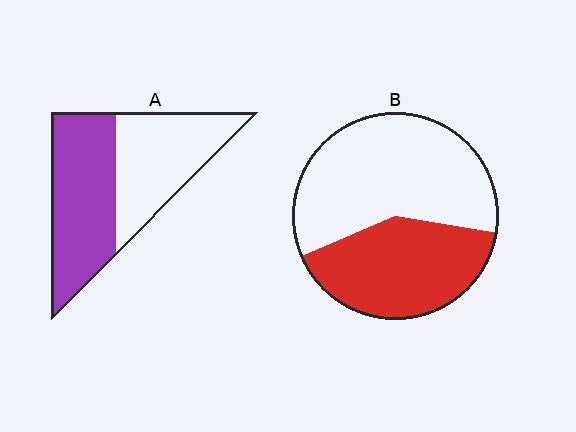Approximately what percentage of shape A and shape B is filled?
A is approximately 55% and B is approximately 40%.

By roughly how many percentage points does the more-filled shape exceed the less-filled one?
By roughly 10 percentage points (A over B).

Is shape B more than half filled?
No.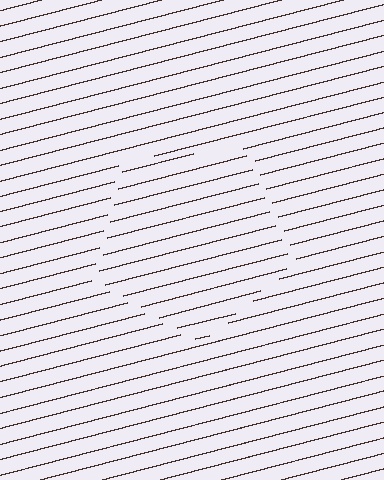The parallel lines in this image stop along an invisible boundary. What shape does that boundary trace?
An illusory pentagon. The interior of the shape contains the same grating, shifted by half a period — the contour is defined by the phase discontinuity where line-ends from the inner and outer gratings abut.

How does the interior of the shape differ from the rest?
The interior of the shape contains the same grating, shifted by half a period — the contour is defined by the phase discontinuity where line-ends from the inner and outer gratings abut.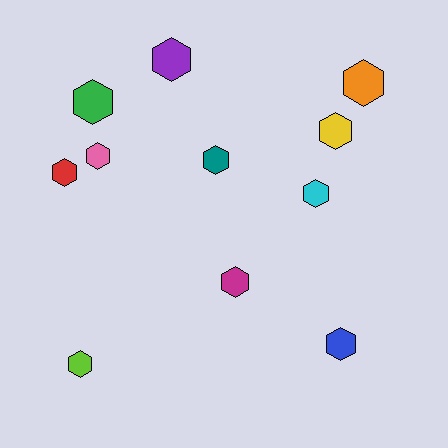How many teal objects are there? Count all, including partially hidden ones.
There is 1 teal object.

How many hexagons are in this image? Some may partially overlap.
There are 11 hexagons.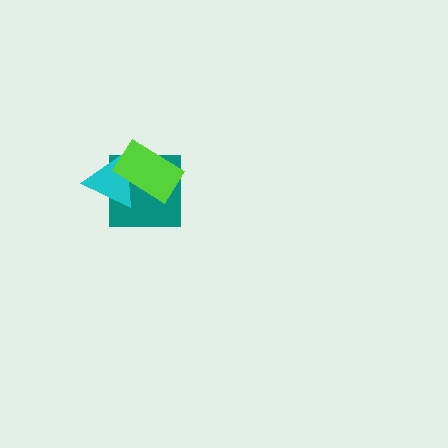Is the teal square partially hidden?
Yes, it is partially covered by another shape.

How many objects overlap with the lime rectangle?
2 objects overlap with the lime rectangle.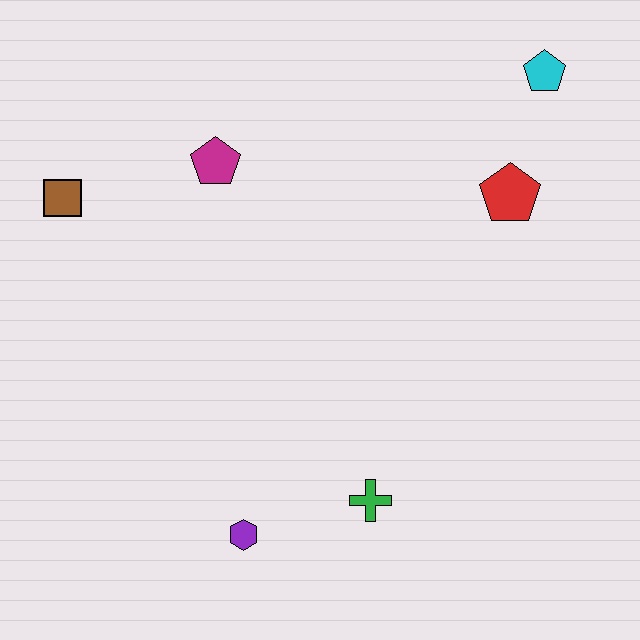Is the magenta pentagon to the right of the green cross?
No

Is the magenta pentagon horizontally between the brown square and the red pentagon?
Yes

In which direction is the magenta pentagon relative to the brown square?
The magenta pentagon is to the right of the brown square.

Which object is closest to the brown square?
The magenta pentagon is closest to the brown square.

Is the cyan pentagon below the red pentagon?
No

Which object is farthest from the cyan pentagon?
The purple hexagon is farthest from the cyan pentagon.